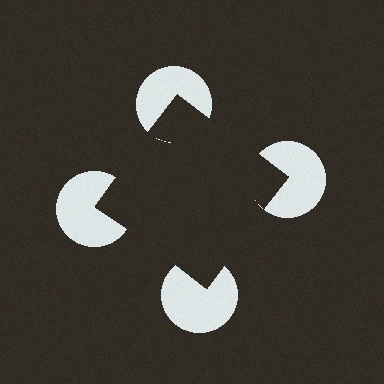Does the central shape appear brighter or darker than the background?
It typically appears slightly darker than the background, even though no actual brightness change is drawn.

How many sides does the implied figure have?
4 sides.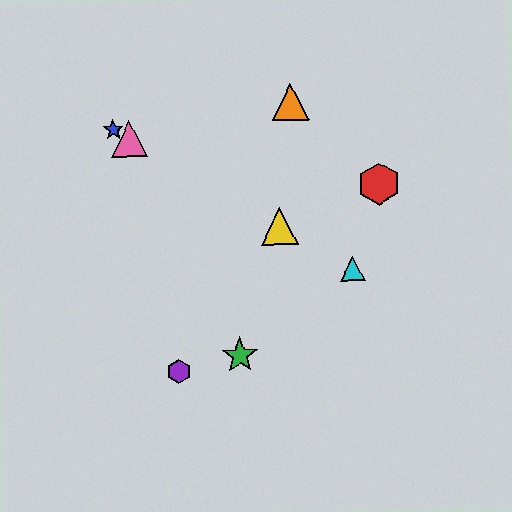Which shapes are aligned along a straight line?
The blue star, the yellow triangle, the cyan triangle, the pink triangle are aligned along a straight line.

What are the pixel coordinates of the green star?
The green star is at (240, 355).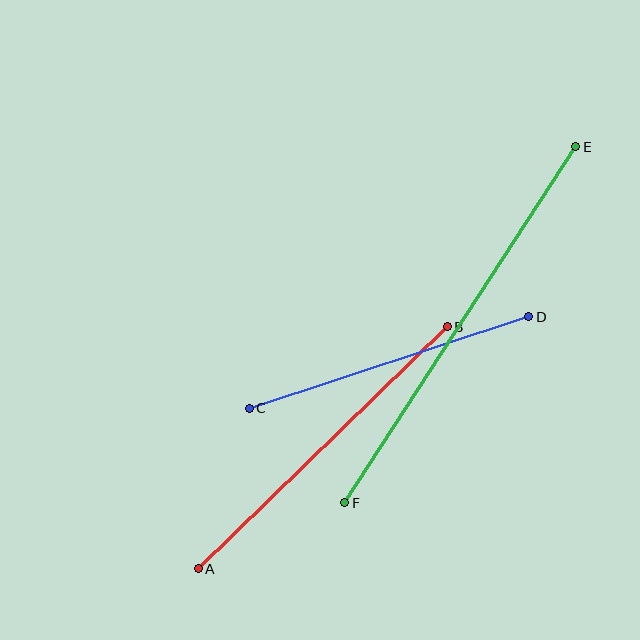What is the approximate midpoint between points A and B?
The midpoint is at approximately (323, 448) pixels.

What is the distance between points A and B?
The distance is approximately 347 pixels.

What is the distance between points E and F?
The distance is approximately 424 pixels.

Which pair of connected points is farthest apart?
Points E and F are farthest apart.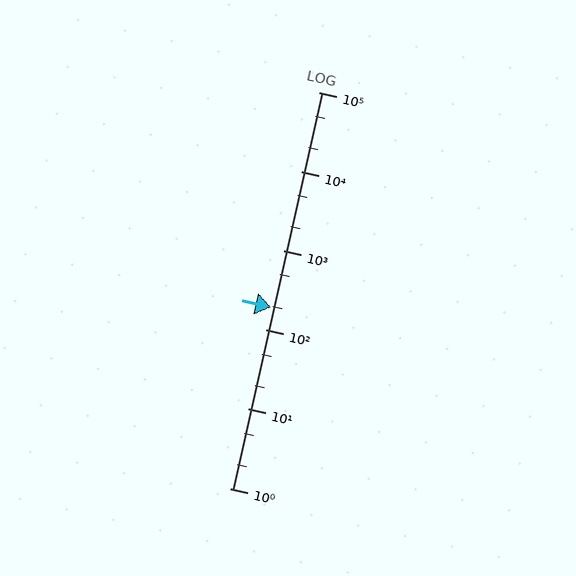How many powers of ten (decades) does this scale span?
The scale spans 5 decades, from 1 to 100000.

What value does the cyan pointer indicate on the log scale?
The pointer indicates approximately 190.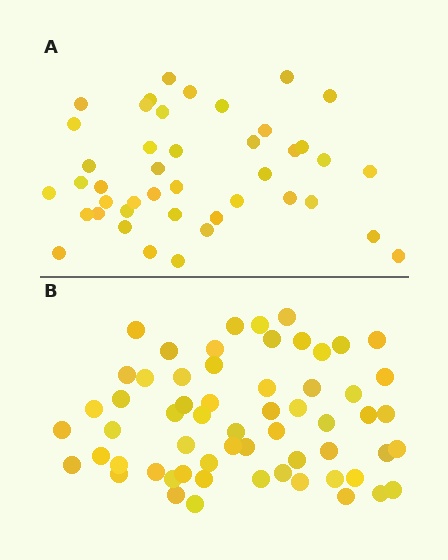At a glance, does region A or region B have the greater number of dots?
Region B (the bottom region) has more dots.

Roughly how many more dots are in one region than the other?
Region B has approximately 15 more dots than region A.